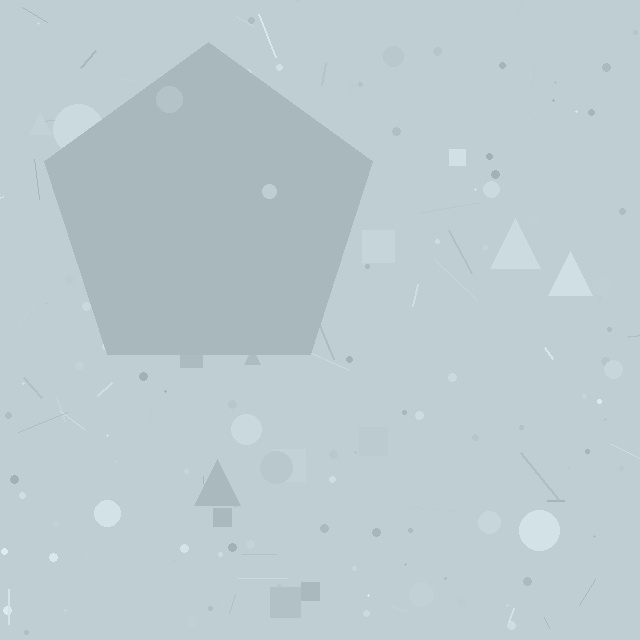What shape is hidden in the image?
A pentagon is hidden in the image.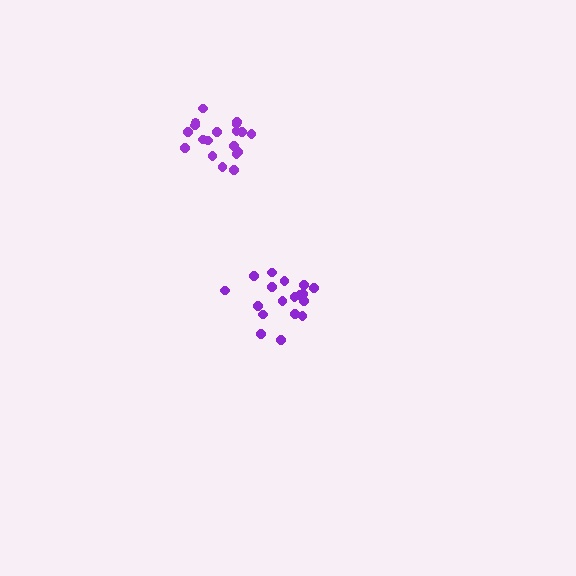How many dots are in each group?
Group 1: 18 dots, Group 2: 19 dots (37 total).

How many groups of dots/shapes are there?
There are 2 groups.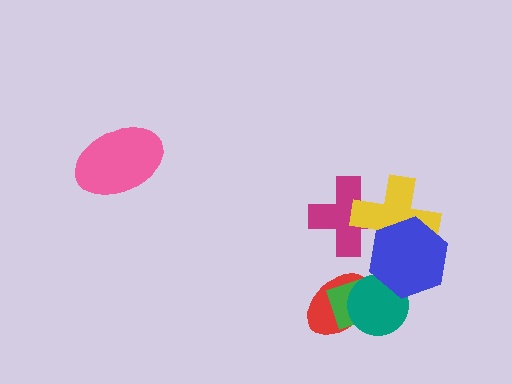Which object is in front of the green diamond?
The teal circle is in front of the green diamond.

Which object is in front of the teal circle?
The blue hexagon is in front of the teal circle.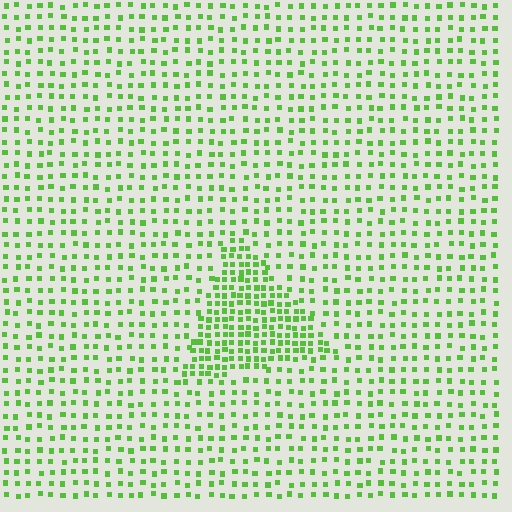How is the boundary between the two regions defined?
The boundary is defined by a change in element density (approximately 2.1x ratio). All elements are the same color, size, and shape.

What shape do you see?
I see a triangle.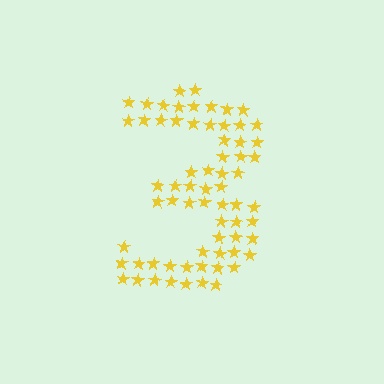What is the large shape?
The large shape is the digit 3.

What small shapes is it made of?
It is made of small stars.